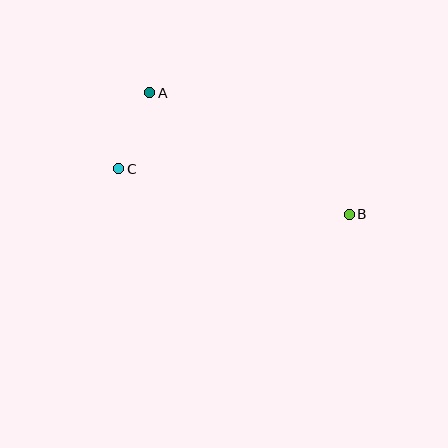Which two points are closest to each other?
Points A and C are closest to each other.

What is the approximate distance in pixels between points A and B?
The distance between A and B is approximately 234 pixels.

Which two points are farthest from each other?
Points B and C are farthest from each other.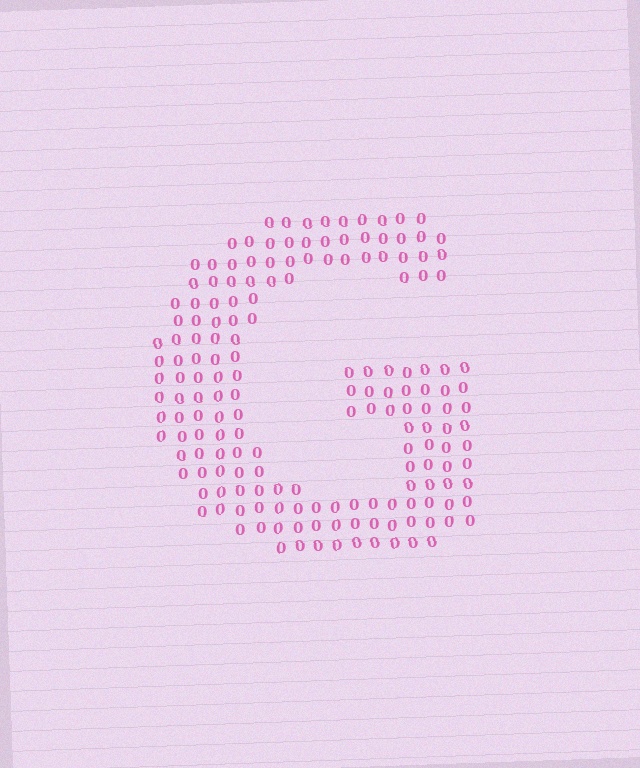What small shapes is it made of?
It is made of small digit 0's.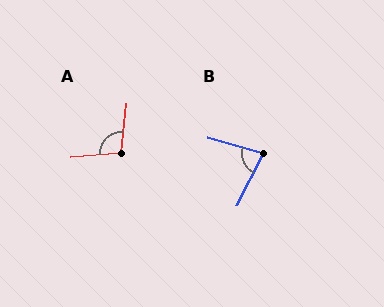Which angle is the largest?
A, at approximately 101 degrees.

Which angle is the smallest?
B, at approximately 79 degrees.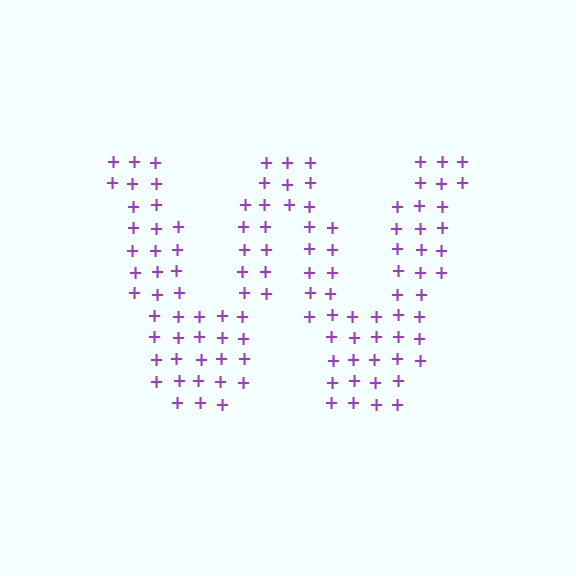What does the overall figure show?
The overall figure shows the letter W.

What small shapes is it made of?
It is made of small plus signs.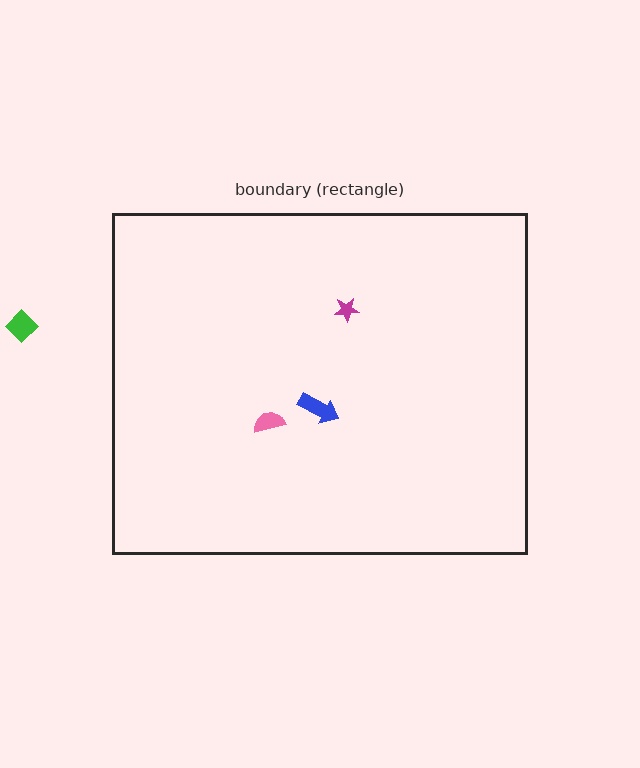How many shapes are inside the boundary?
3 inside, 1 outside.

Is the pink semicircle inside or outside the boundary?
Inside.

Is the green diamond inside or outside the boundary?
Outside.